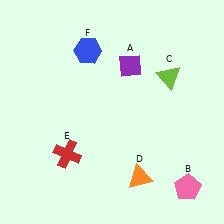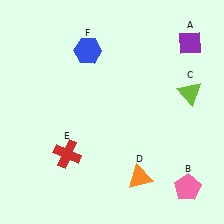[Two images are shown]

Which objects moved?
The objects that moved are: the purple diamond (A), the lime triangle (C).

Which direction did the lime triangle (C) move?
The lime triangle (C) moved right.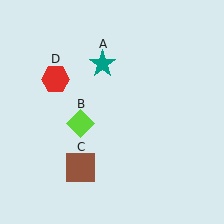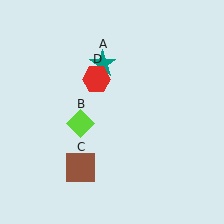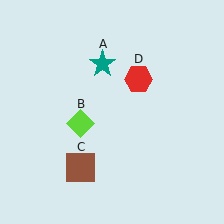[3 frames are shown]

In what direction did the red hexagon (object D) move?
The red hexagon (object D) moved right.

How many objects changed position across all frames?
1 object changed position: red hexagon (object D).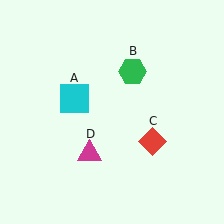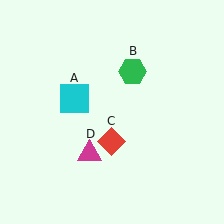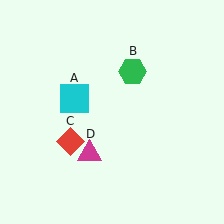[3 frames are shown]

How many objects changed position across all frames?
1 object changed position: red diamond (object C).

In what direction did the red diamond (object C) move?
The red diamond (object C) moved left.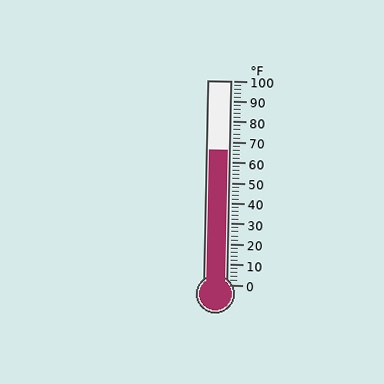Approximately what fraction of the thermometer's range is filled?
The thermometer is filled to approximately 65% of its range.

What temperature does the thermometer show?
The thermometer shows approximately 66°F.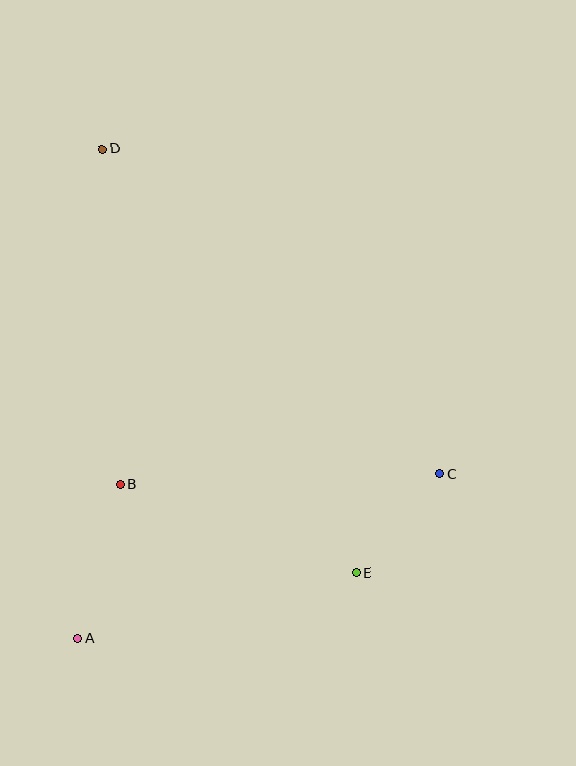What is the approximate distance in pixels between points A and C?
The distance between A and C is approximately 398 pixels.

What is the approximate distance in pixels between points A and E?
The distance between A and E is approximately 286 pixels.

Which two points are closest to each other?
Points C and E are closest to each other.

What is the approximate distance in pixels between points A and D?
The distance between A and D is approximately 490 pixels.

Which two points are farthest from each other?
Points D and E are farthest from each other.